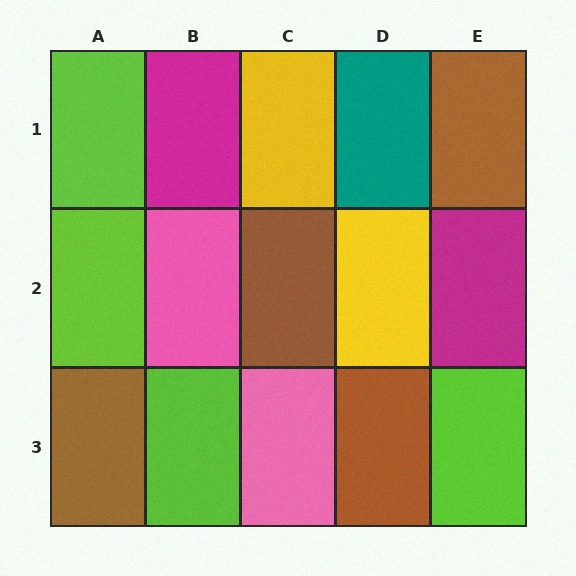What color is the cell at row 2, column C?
Brown.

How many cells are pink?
2 cells are pink.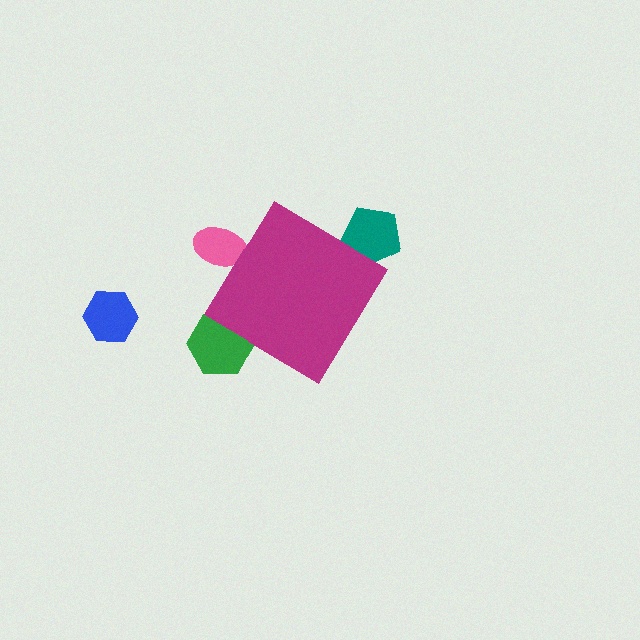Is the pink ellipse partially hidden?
Yes, the pink ellipse is partially hidden behind the magenta diamond.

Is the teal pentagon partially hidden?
Yes, the teal pentagon is partially hidden behind the magenta diamond.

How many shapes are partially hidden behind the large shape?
3 shapes are partially hidden.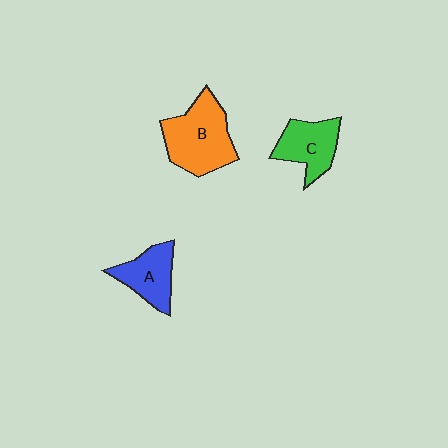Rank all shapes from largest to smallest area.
From largest to smallest: B (orange), C (green), A (blue).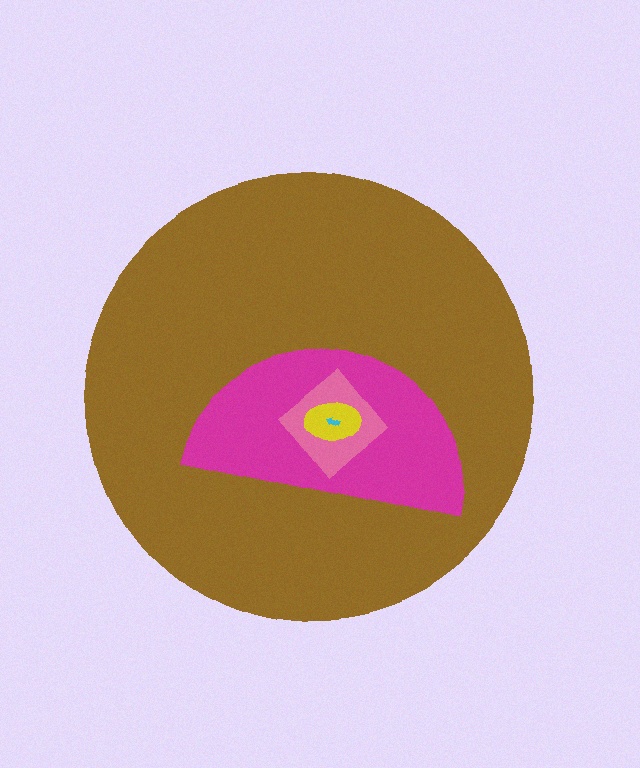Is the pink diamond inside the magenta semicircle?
Yes.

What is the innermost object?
The cyan arrow.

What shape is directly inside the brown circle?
The magenta semicircle.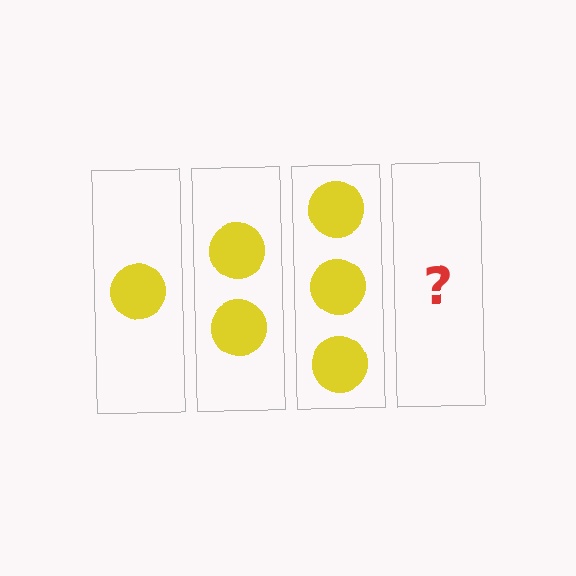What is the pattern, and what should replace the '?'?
The pattern is that each step adds one more circle. The '?' should be 4 circles.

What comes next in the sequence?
The next element should be 4 circles.